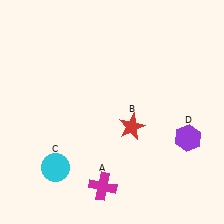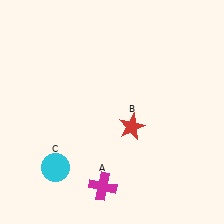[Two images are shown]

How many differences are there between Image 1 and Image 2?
There is 1 difference between the two images.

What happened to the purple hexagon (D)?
The purple hexagon (D) was removed in Image 2. It was in the bottom-right area of Image 1.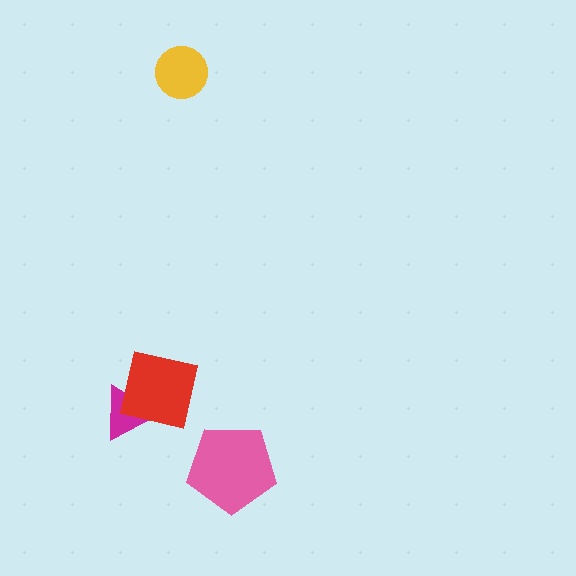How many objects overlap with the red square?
1 object overlaps with the red square.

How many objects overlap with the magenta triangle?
1 object overlaps with the magenta triangle.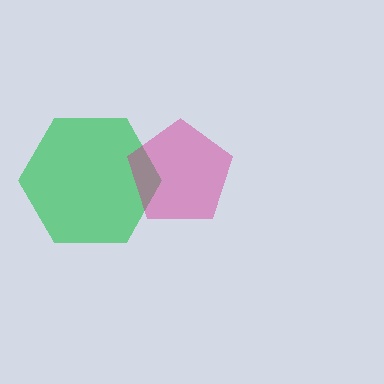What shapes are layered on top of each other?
The layered shapes are: a green hexagon, a magenta pentagon.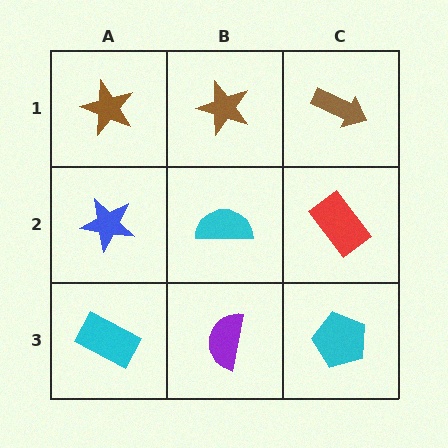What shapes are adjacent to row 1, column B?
A cyan semicircle (row 2, column B), a brown star (row 1, column A), a brown arrow (row 1, column C).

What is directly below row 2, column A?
A cyan rectangle.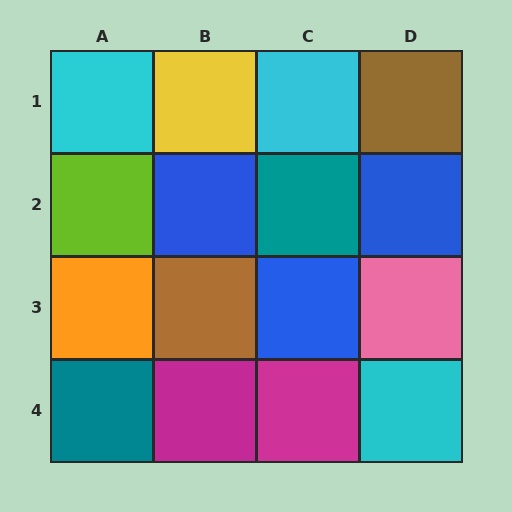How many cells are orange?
1 cell is orange.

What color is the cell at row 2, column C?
Teal.